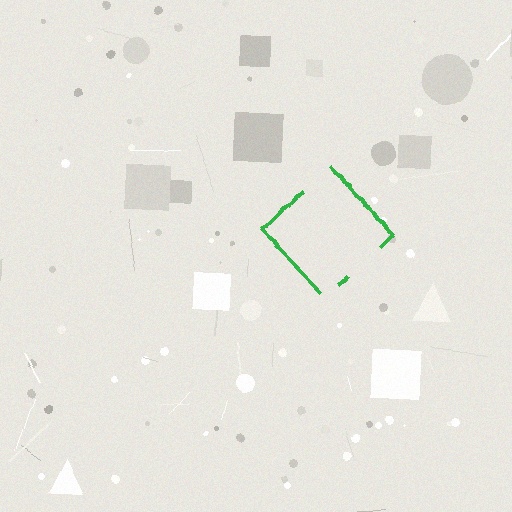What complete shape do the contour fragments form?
The contour fragments form a diamond.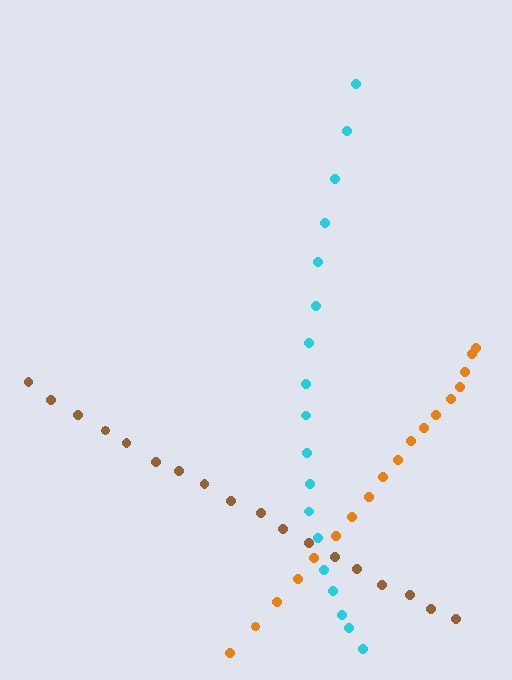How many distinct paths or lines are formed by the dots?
There are 3 distinct paths.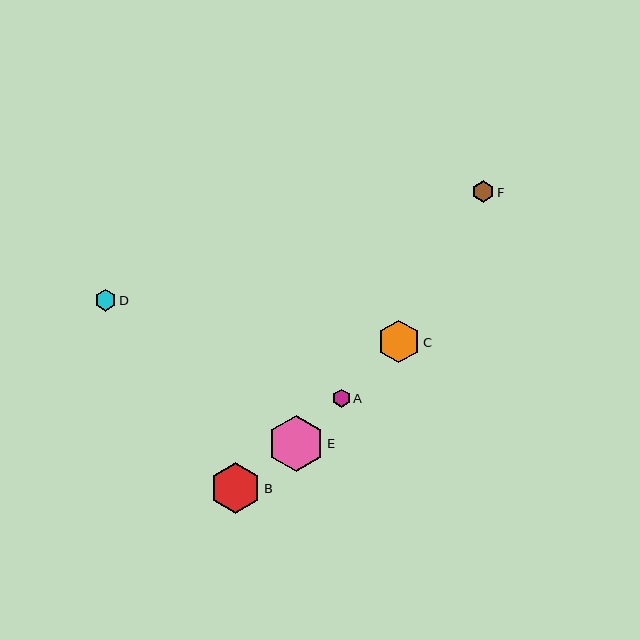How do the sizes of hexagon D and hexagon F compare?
Hexagon D and hexagon F are approximately the same size.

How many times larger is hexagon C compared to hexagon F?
Hexagon C is approximately 2.0 times the size of hexagon F.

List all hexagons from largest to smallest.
From largest to smallest: E, B, C, D, F, A.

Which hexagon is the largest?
Hexagon E is the largest with a size of approximately 56 pixels.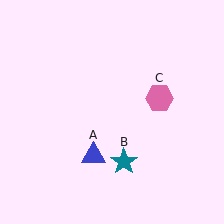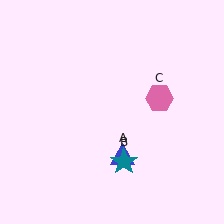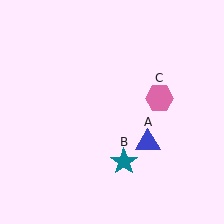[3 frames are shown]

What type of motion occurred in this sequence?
The blue triangle (object A) rotated counterclockwise around the center of the scene.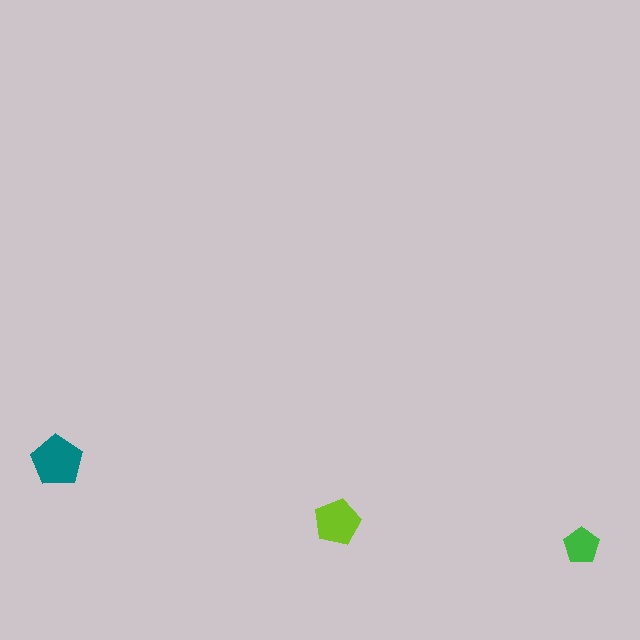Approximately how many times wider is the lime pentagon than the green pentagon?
About 1.5 times wider.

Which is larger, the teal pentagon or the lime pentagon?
The teal one.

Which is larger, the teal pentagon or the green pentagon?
The teal one.